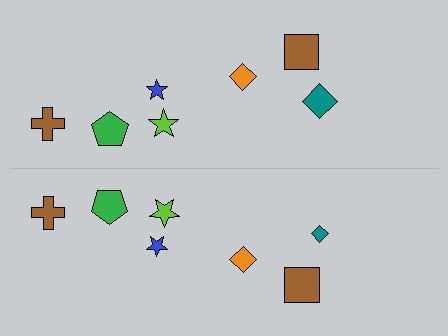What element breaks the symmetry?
The teal diamond on the bottom side has a different size than its mirror counterpart.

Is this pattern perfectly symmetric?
No, the pattern is not perfectly symmetric. The teal diamond on the bottom side has a different size than its mirror counterpart.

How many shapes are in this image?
There are 14 shapes in this image.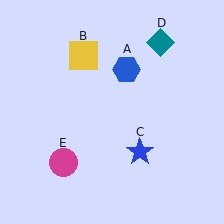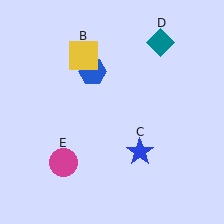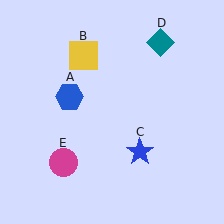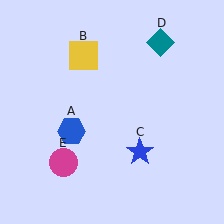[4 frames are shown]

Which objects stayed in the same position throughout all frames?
Yellow square (object B) and blue star (object C) and teal diamond (object D) and magenta circle (object E) remained stationary.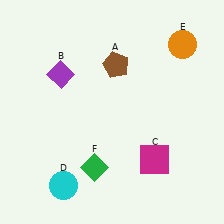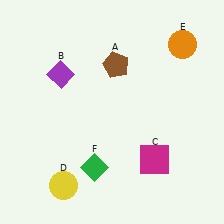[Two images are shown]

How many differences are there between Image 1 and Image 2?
There is 1 difference between the two images.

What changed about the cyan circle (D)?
In Image 1, D is cyan. In Image 2, it changed to yellow.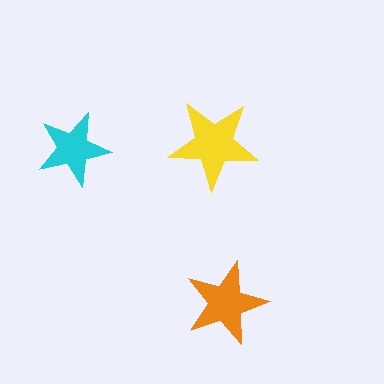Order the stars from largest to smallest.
the yellow one, the orange one, the cyan one.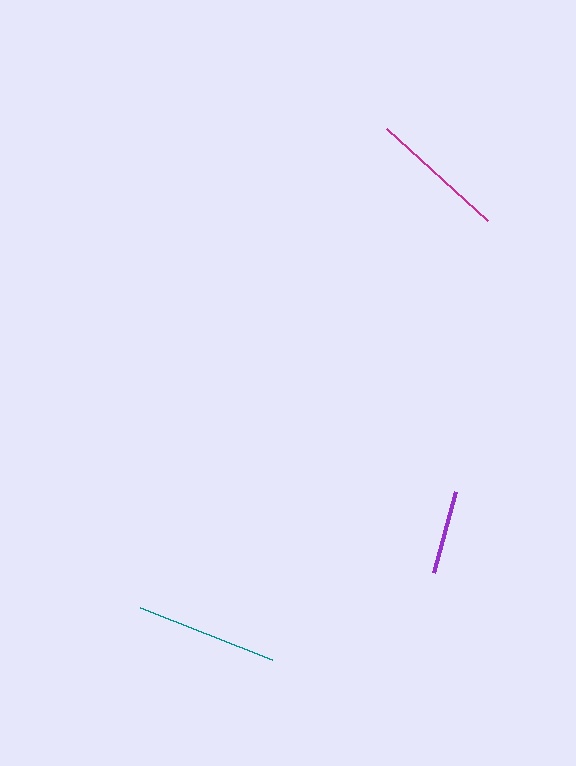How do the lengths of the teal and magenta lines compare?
The teal and magenta lines are approximately the same length.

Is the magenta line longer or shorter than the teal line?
The teal line is longer than the magenta line.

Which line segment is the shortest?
The purple line is the shortest at approximately 84 pixels.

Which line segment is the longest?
The teal line is the longest at approximately 141 pixels.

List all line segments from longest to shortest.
From longest to shortest: teal, magenta, purple.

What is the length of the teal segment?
The teal segment is approximately 141 pixels long.